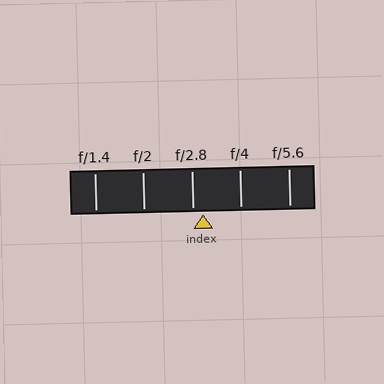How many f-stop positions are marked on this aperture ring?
There are 5 f-stop positions marked.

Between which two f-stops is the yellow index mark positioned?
The index mark is between f/2.8 and f/4.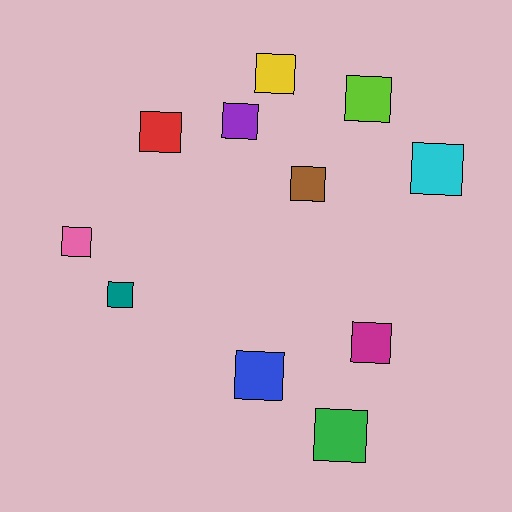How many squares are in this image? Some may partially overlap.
There are 11 squares.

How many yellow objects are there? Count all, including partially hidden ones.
There is 1 yellow object.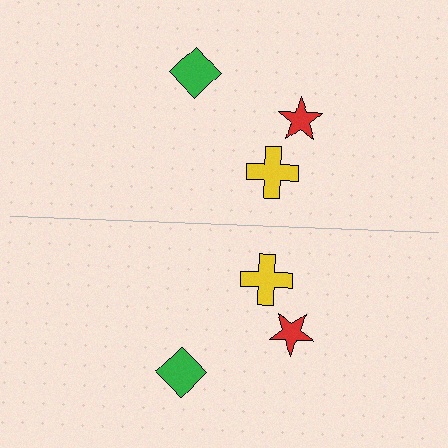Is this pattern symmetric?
Yes, this pattern has bilateral (reflection) symmetry.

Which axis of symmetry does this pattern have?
The pattern has a horizontal axis of symmetry running through the center of the image.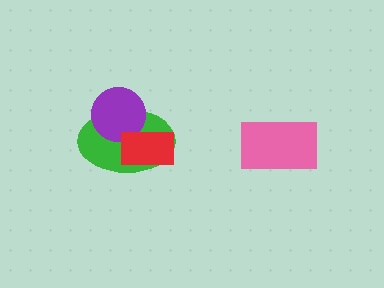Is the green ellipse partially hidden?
Yes, it is partially covered by another shape.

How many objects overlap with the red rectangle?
2 objects overlap with the red rectangle.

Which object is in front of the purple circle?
The red rectangle is in front of the purple circle.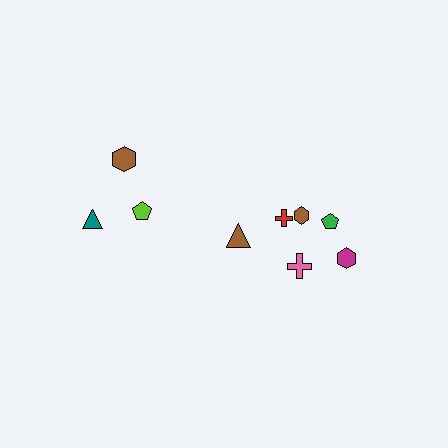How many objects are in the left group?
There are 3 objects.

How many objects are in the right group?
There are 6 objects.